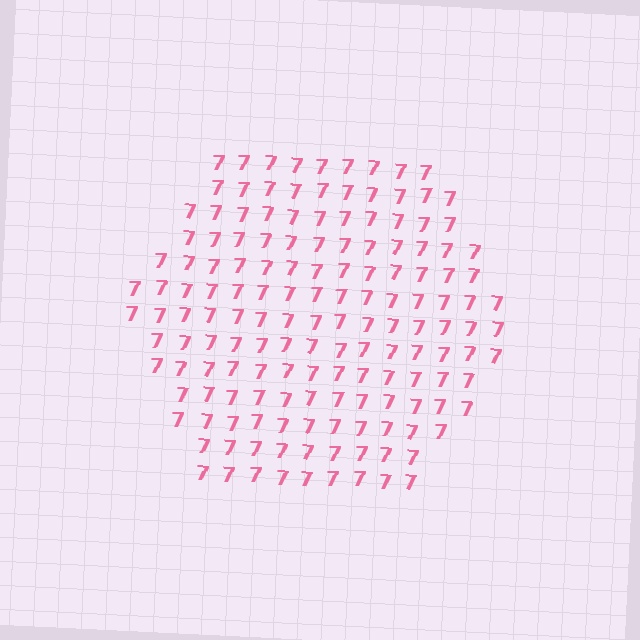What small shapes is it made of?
It is made of small digit 7's.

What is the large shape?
The large shape is a hexagon.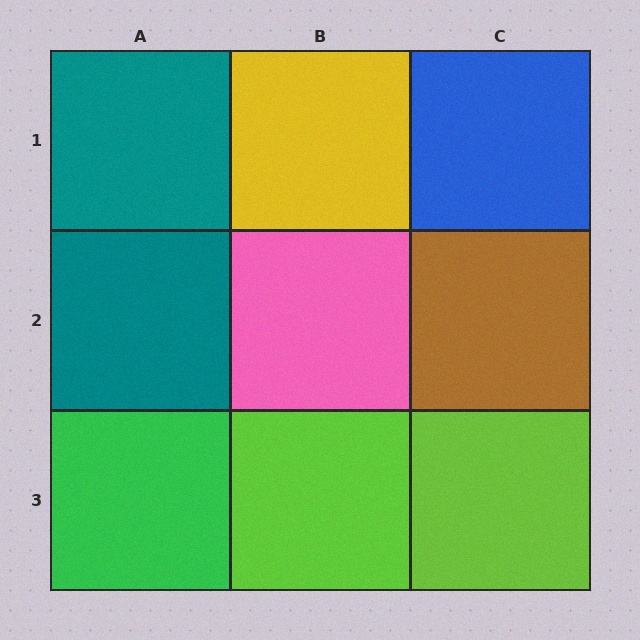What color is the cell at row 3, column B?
Lime.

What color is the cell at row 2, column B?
Pink.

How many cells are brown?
1 cell is brown.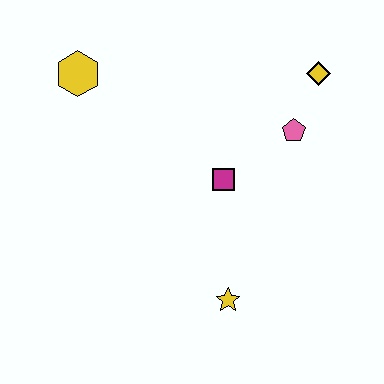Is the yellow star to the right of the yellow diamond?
No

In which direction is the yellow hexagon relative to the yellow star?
The yellow hexagon is above the yellow star.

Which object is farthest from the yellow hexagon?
The yellow star is farthest from the yellow hexagon.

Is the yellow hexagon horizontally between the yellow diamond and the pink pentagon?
No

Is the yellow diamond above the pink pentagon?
Yes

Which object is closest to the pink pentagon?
The yellow diamond is closest to the pink pentagon.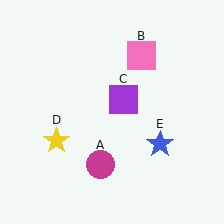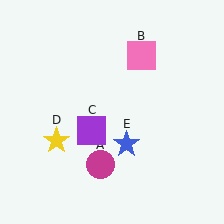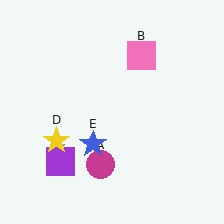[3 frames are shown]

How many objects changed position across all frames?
2 objects changed position: purple square (object C), blue star (object E).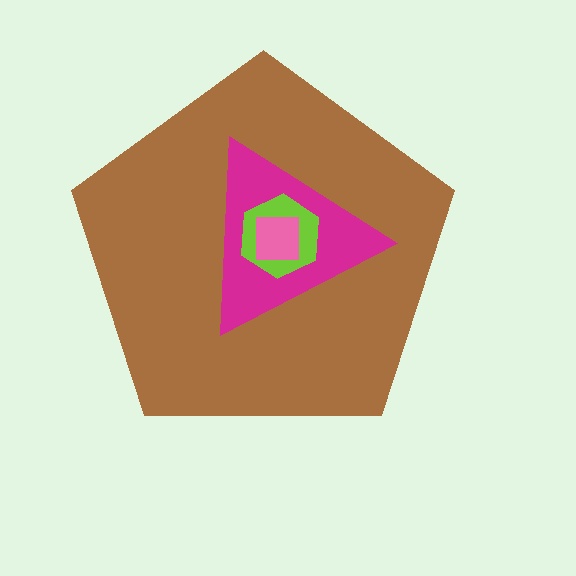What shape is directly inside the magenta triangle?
The lime hexagon.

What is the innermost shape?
The pink square.